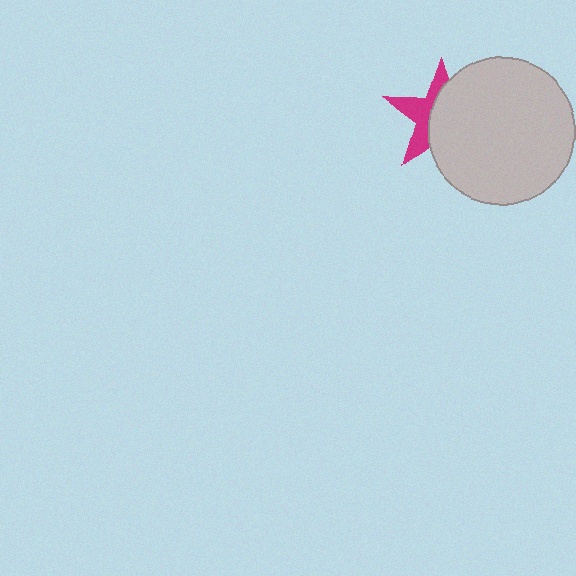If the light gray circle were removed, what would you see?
You would see the complete magenta star.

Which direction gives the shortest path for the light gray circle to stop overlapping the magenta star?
Moving right gives the shortest separation.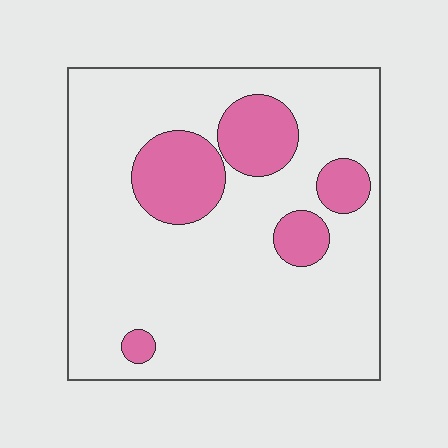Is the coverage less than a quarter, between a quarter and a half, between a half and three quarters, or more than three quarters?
Less than a quarter.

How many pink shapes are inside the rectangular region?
5.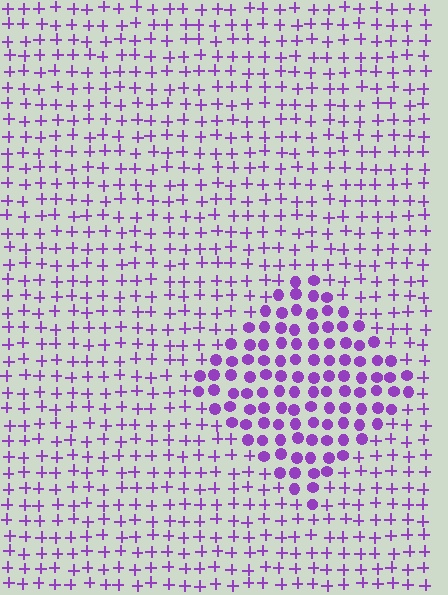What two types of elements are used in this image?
The image uses circles inside the diamond region and plus signs outside it.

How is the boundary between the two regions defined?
The boundary is defined by a change in element shape: circles inside vs. plus signs outside. All elements share the same color and spacing.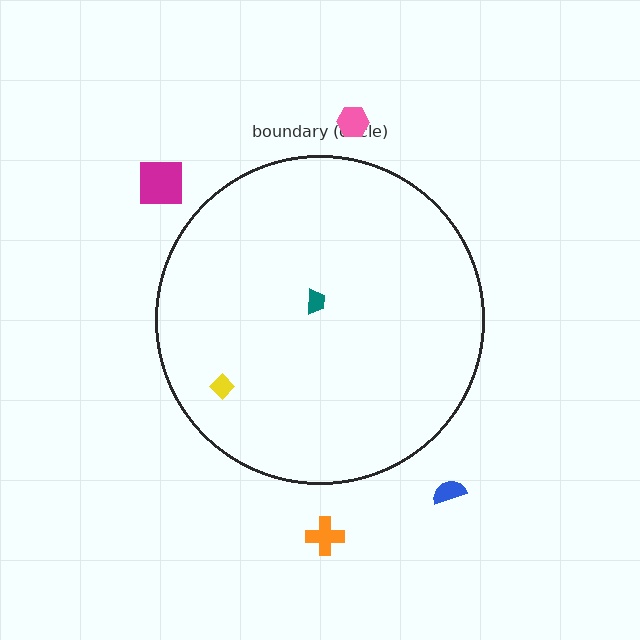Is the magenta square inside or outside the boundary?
Outside.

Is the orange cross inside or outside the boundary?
Outside.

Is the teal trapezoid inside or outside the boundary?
Inside.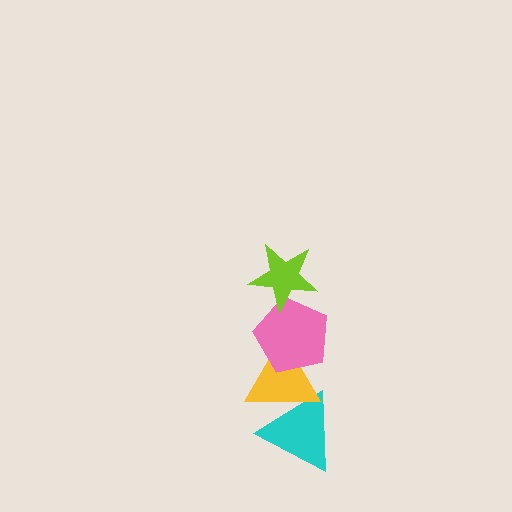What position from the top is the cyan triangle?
The cyan triangle is 4th from the top.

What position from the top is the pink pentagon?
The pink pentagon is 2nd from the top.